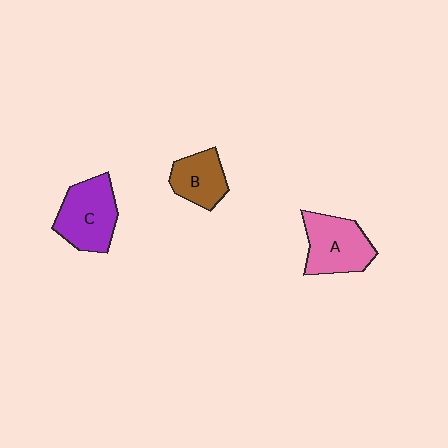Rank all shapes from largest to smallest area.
From largest to smallest: C (purple), A (pink), B (brown).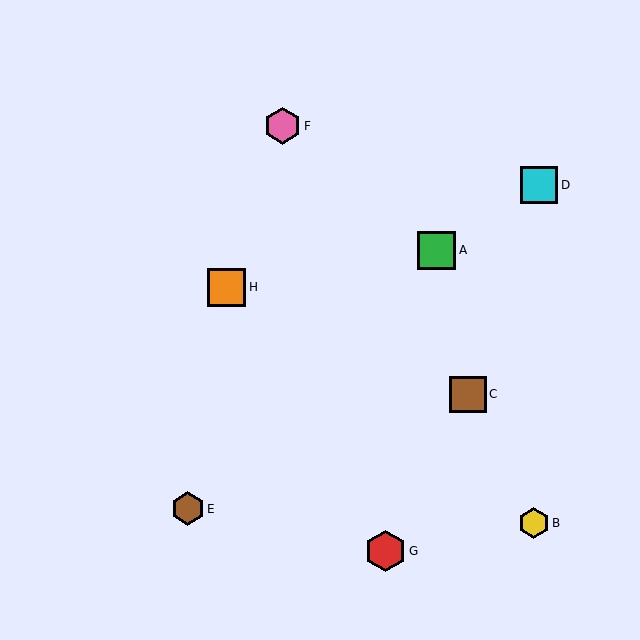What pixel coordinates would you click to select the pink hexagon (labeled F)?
Click at (283, 126) to select the pink hexagon F.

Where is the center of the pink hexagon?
The center of the pink hexagon is at (283, 126).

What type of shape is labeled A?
Shape A is a green square.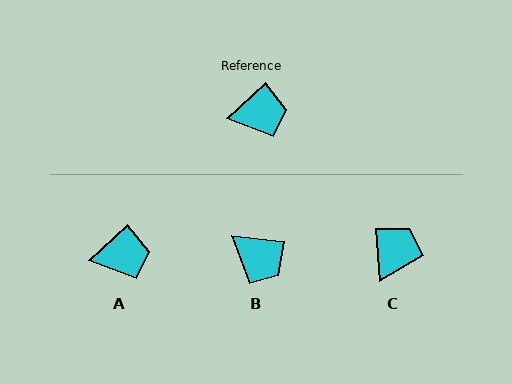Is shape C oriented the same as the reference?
No, it is off by about 52 degrees.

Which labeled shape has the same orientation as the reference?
A.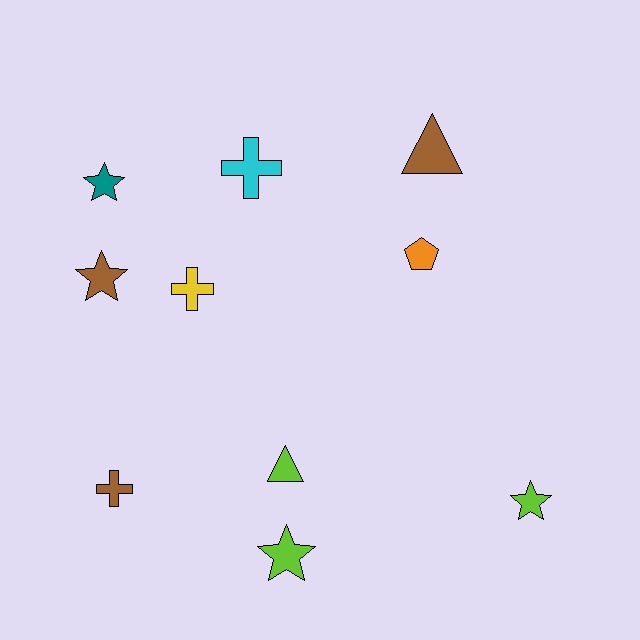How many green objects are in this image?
There are no green objects.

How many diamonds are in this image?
There are no diamonds.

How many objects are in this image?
There are 10 objects.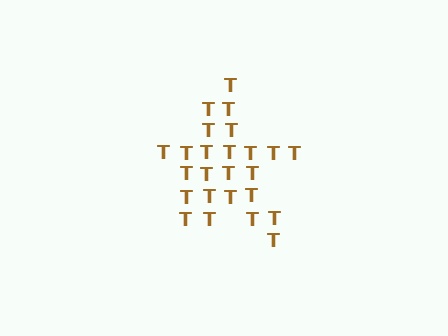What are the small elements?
The small elements are letter T's.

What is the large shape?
The large shape is a star.